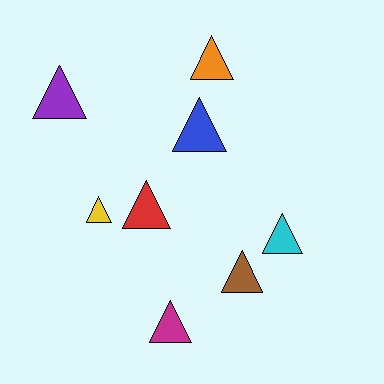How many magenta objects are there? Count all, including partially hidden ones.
There is 1 magenta object.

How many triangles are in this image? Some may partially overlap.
There are 8 triangles.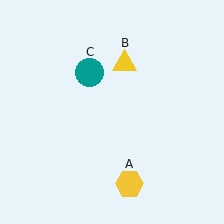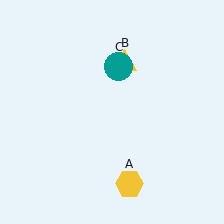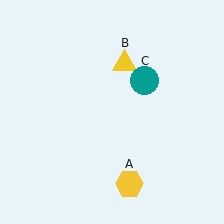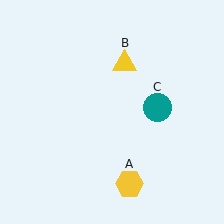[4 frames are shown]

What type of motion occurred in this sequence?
The teal circle (object C) rotated clockwise around the center of the scene.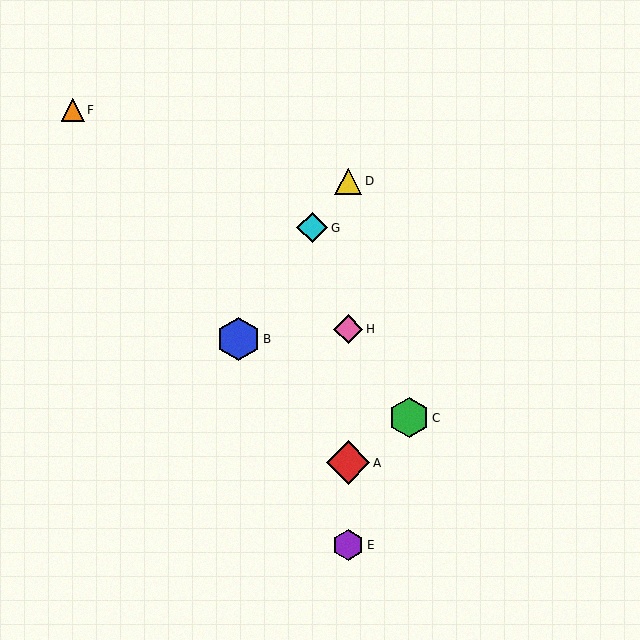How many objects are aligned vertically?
4 objects (A, D, E, H) are aligned vertically.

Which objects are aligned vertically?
Objects A, D, E, H are aligned vertically.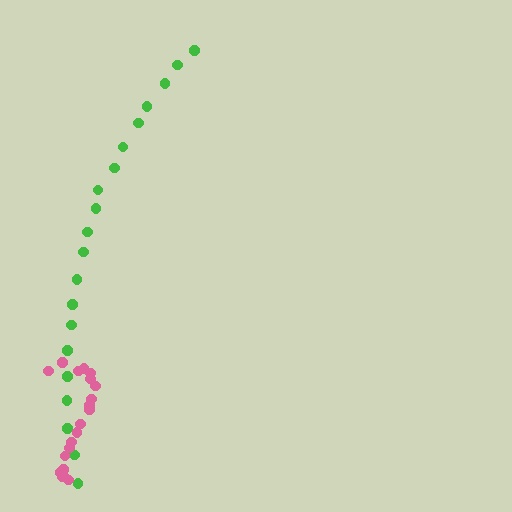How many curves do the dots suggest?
There are 2 distinct paths.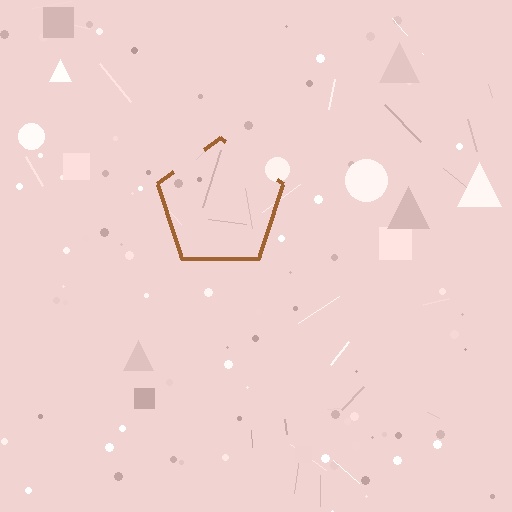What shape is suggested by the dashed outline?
The dashed outline suggests a pentagon.